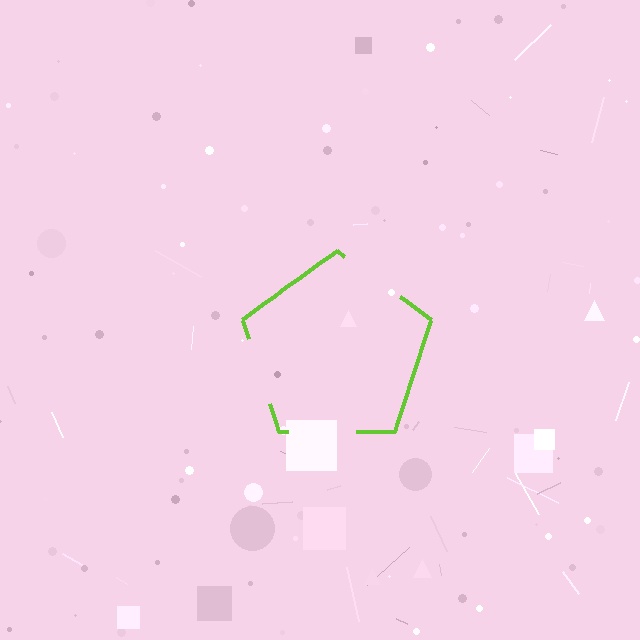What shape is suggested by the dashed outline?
The dashed outline suggests a pentagon.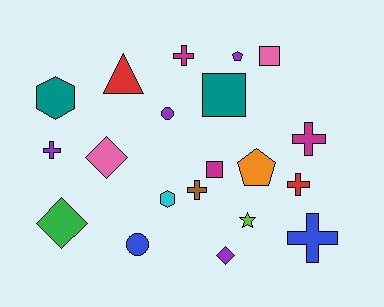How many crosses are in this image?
There are 6 crosses.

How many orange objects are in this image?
There is 1 orange object.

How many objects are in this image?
There are 20 objects.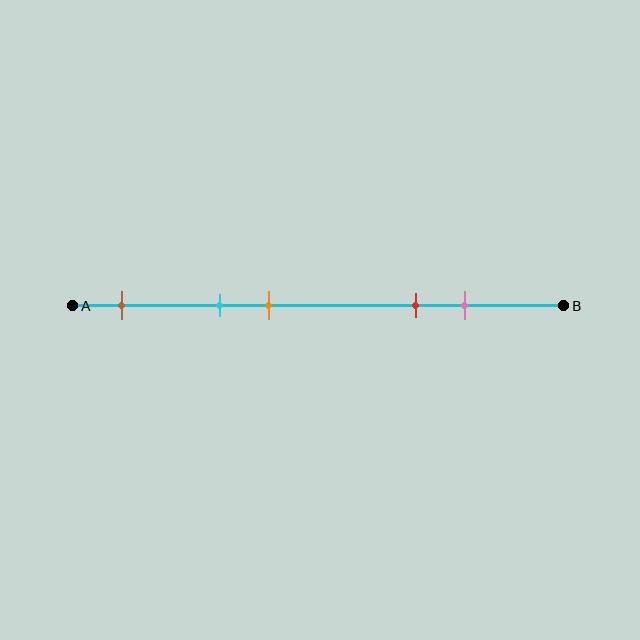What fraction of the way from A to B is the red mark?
The red mark is approximately 70% (0.7) of the way from A to B.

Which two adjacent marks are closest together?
The cyan and orange marks are the closest adjacent pair.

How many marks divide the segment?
There are 5 marks dividing the segment.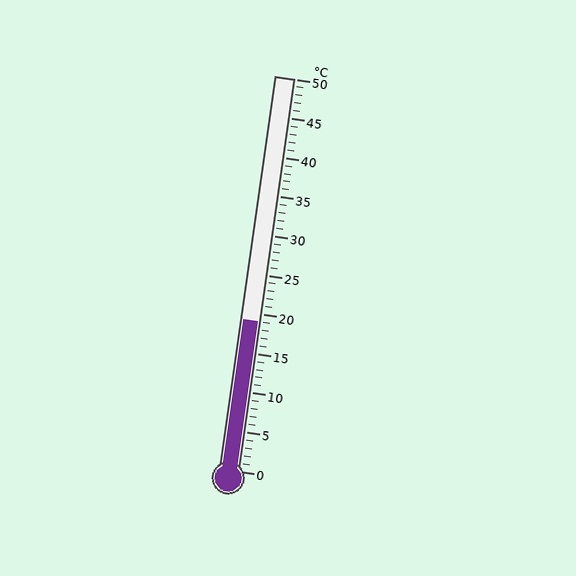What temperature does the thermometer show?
The thermometer shows approximately 19°C.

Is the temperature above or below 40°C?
The temperature is below 40°C.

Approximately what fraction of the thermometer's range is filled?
The thermometer is filled to approximately 40% of its range.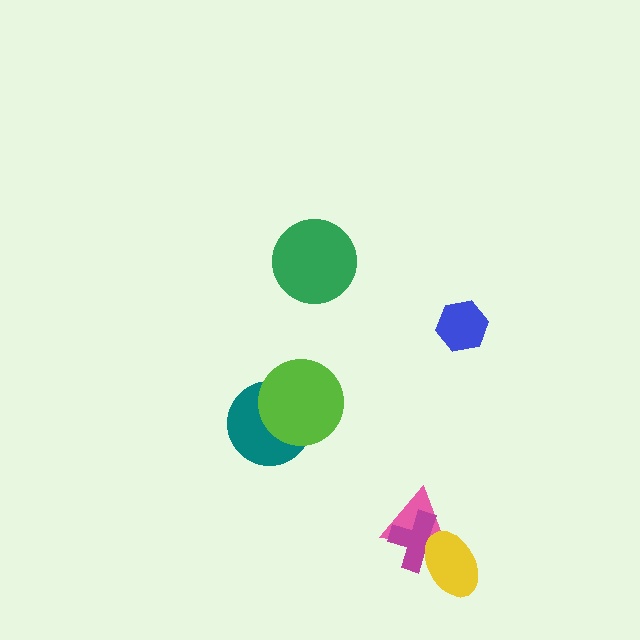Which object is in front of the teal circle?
The lime circle is in front of the teal circle.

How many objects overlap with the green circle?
0 objects overlap with the green circle.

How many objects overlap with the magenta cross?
2 objects overlap with the magenta cross.